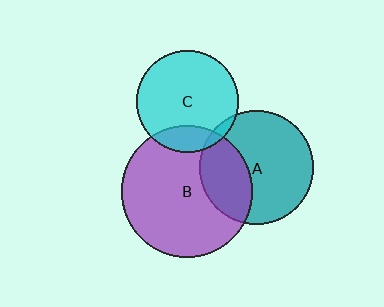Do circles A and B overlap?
Yes.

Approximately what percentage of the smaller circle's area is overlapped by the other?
Approximately 30%.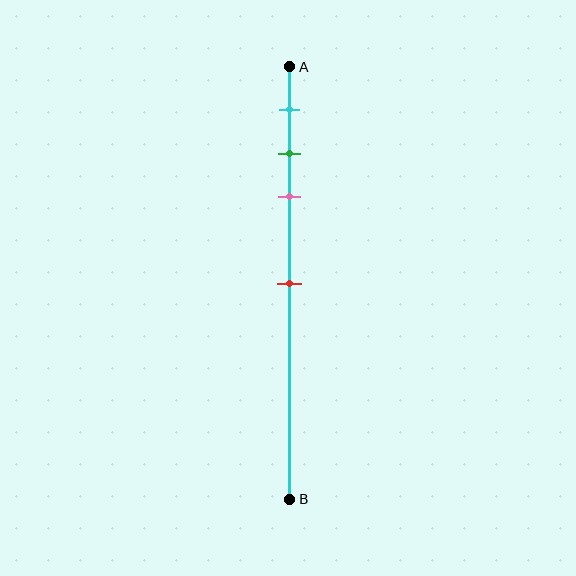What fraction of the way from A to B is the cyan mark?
The cyan mark is approximately 10% (0.1) of the way from A to B.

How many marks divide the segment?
There are 4 marks dividing the segment.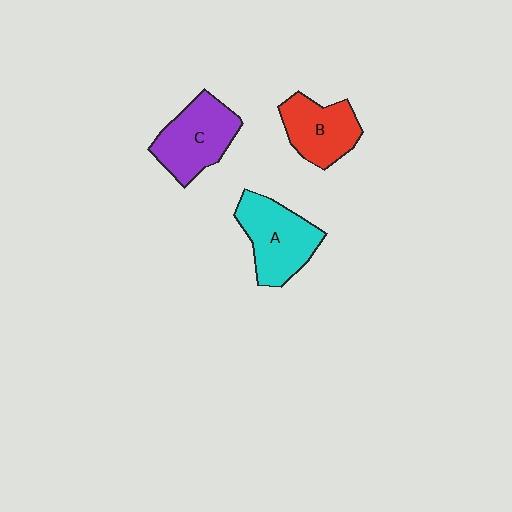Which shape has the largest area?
Shape A (cyan).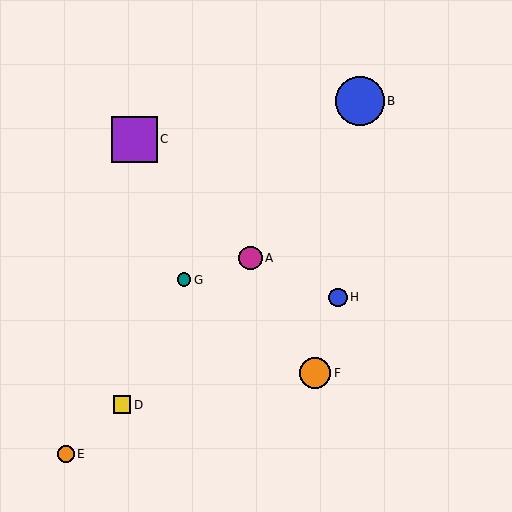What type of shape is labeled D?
Shape D is a yellow square.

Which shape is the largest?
The blue circle (labeled B) is the largest.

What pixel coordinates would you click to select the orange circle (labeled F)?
Click at (315, 373) to select the orange circle F.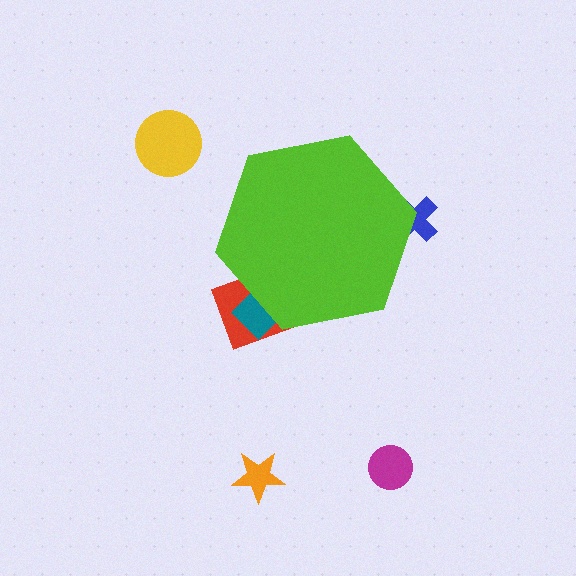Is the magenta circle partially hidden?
No, the magenta circle is fully visible.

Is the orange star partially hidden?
No, the orange star is fully visible.